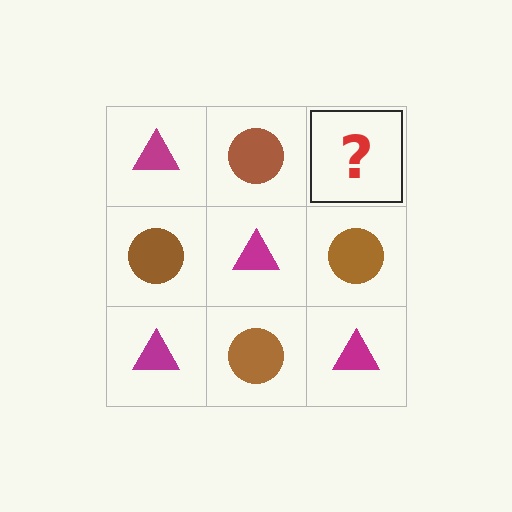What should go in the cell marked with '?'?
The missing cell should contain a magenta triangle.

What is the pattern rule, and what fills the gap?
The rule is that it alternates magenta triangle and brown circle in a checkerboard pattern. The gap should be filled with a magenta triangle.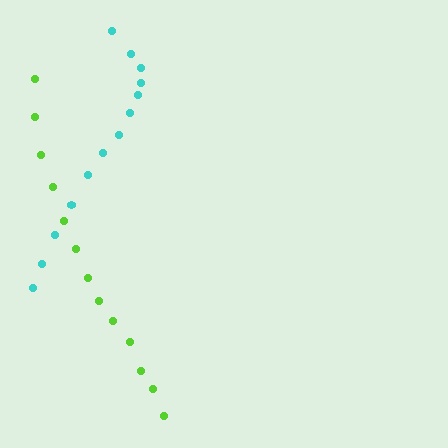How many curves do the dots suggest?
There are 2 distinct paths.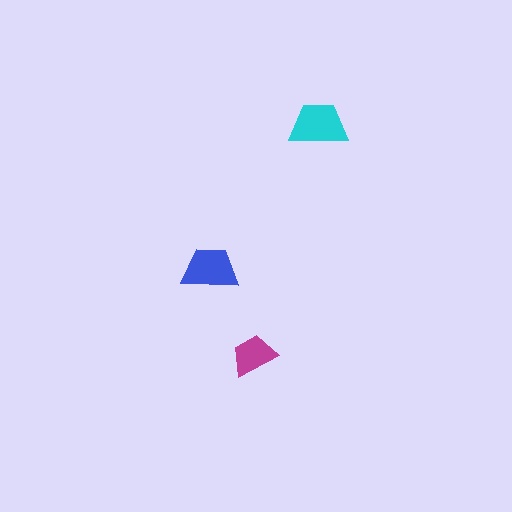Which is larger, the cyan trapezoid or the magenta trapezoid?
The cyan one.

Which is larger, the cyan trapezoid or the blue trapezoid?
The cyan one.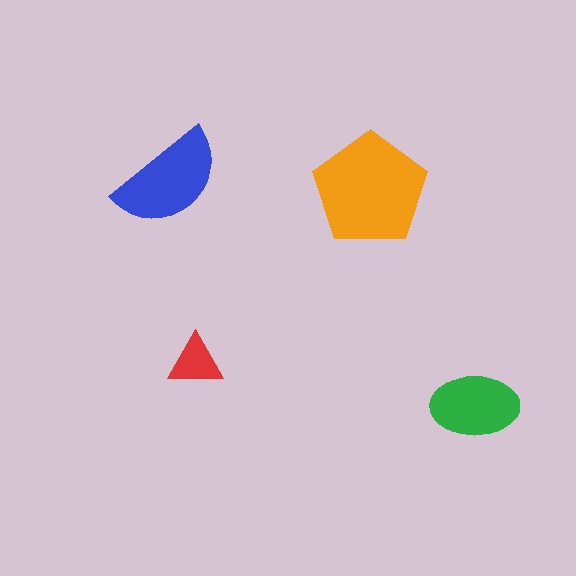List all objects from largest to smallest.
The orange pentagon, the blue semicircle, the green ellipse, the red triangle.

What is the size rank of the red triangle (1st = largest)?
4th.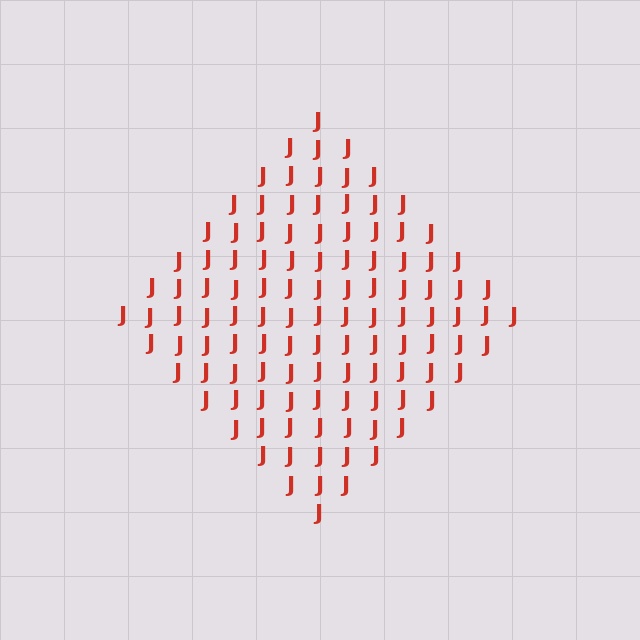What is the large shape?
The large shape is a diamond.